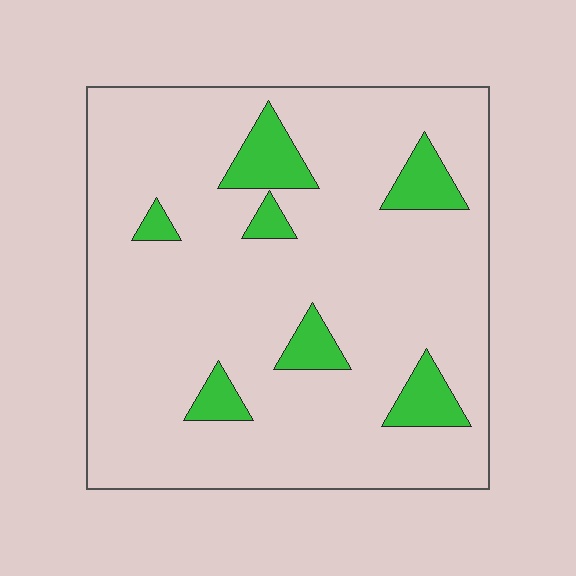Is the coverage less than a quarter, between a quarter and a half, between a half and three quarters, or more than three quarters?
Less than a quarter.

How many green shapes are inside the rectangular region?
7.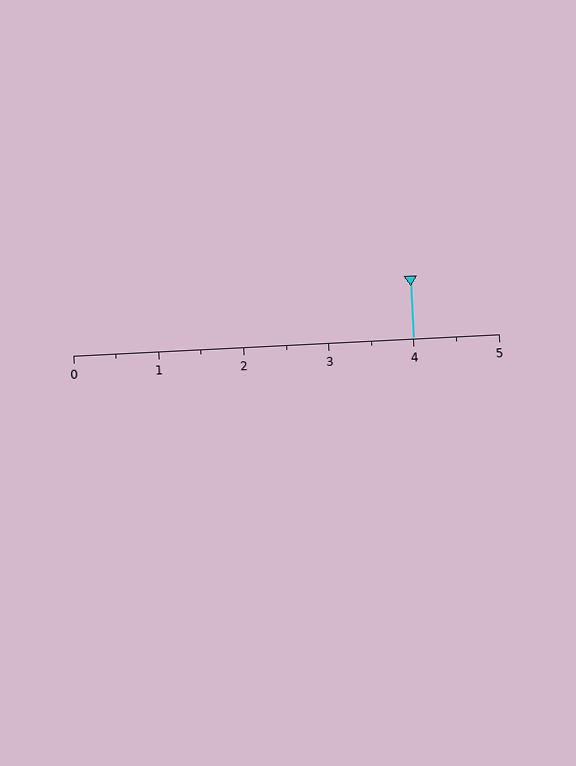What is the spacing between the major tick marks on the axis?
The major ticks are spaced 1 apart.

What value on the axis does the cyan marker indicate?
The marker indicates approximately 4.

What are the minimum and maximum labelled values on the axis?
The axis runs from 0 to 5.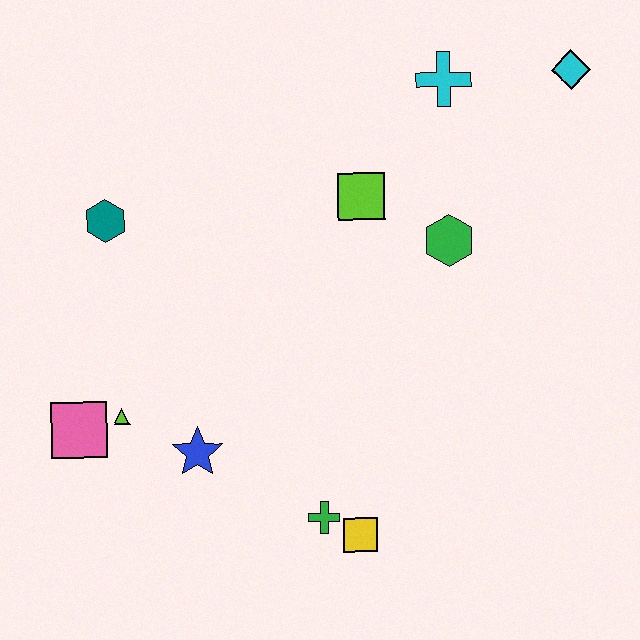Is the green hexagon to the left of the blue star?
No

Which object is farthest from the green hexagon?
The pink square is farthest from the green hexagon.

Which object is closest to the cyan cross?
The cyan diamond is closest to the cyan cross.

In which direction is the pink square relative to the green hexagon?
The pink square is to the left of the green hexagon.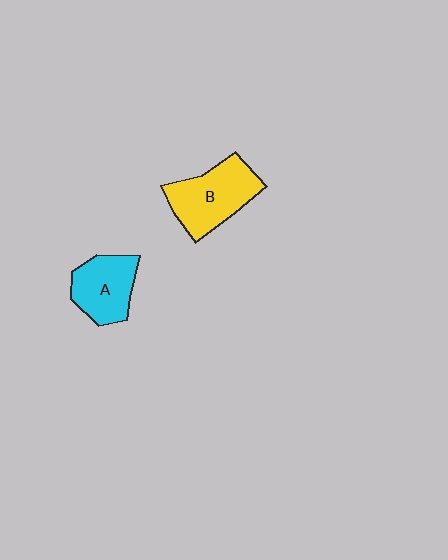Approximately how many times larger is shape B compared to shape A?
Approximately 1.3 times.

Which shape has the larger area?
Shape B (yellow).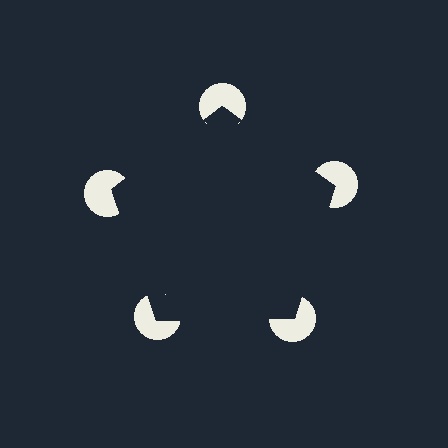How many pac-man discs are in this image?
There are 5 — one at each vertex of the illusory pentagon.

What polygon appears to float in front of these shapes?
An illusory pentagon — its edges are inferred from the aligned wedge cuts in the pac-man discs, not physically drawn.